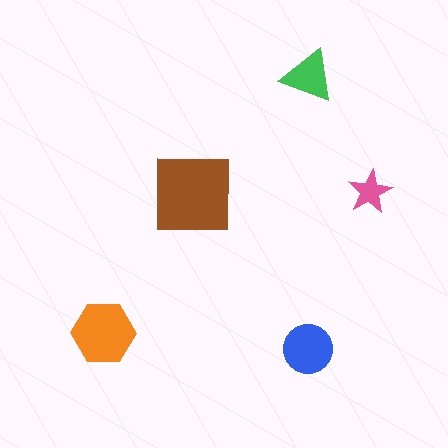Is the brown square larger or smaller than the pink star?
Larger.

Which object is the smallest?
The pink star.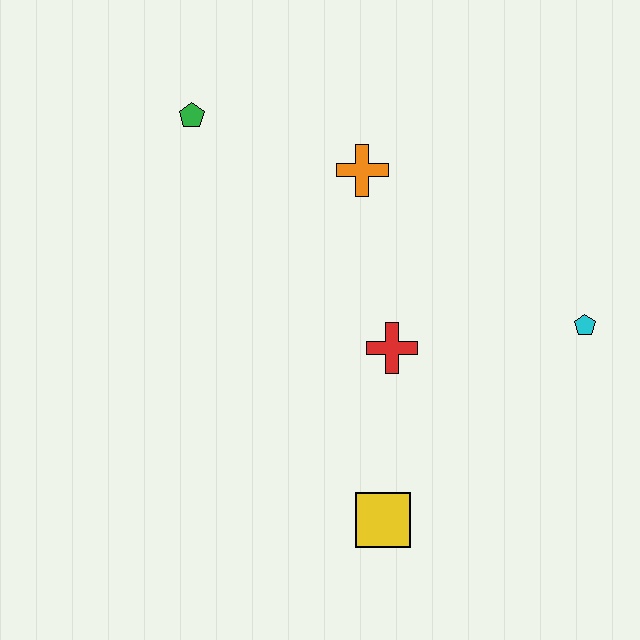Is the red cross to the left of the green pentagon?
No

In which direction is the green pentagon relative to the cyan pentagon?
The green pentagon is to the left of the cyan pentagon.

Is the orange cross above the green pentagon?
No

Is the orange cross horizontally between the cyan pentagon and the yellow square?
No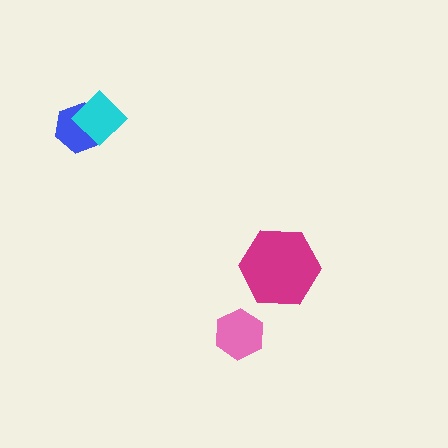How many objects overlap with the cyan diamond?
1 object overlaps with the cyan diamond.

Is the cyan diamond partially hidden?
No, no other shape covers it.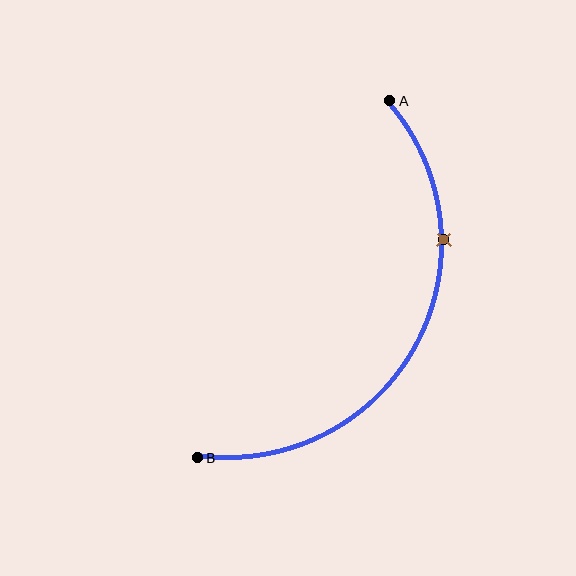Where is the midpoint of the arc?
The arc midpoint is the point on the curve farthest from the straight line joining A and B. It sits to the right of that line.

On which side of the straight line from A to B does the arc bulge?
The arc bulges to the right of the straight line connecting A and B.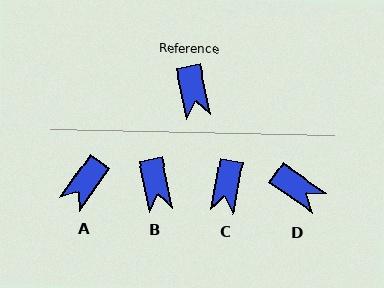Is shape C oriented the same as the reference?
No, it is off by about 22 degrees.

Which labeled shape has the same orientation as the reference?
B.